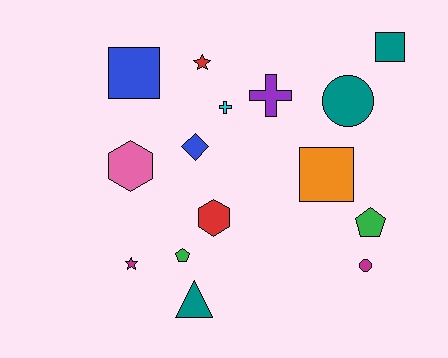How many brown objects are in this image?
There are no brown objects.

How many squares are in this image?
There are 3 squares.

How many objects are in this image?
There are 15 objects.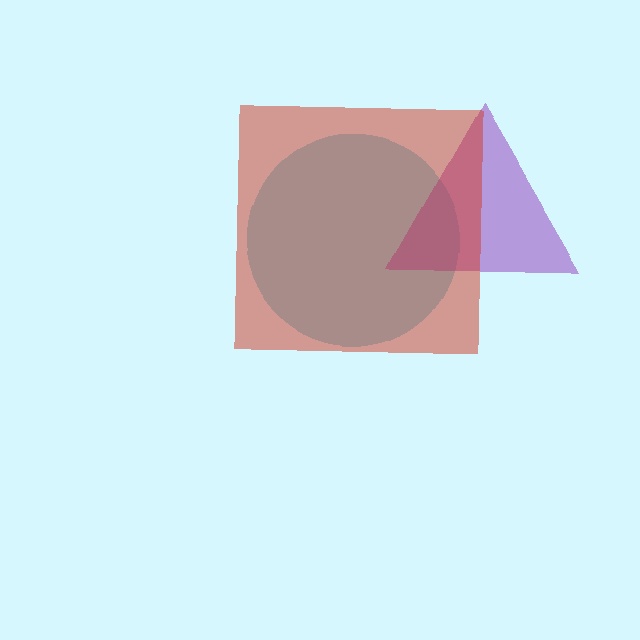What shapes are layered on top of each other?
The layered shapes are: a cyan circle, a purple triangle, a red square.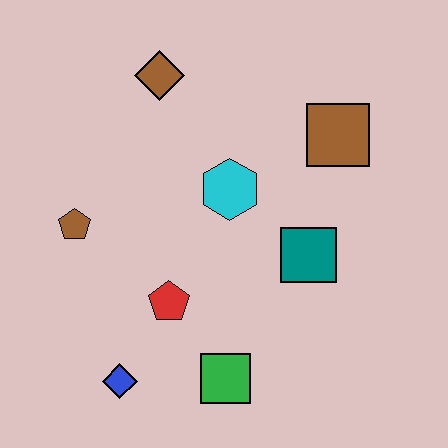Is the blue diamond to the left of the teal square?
Yes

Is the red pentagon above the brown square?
No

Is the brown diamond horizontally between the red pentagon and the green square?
No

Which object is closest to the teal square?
The cyan hexagon is closest to the teal square.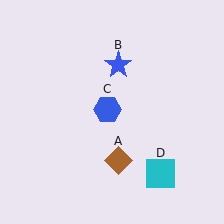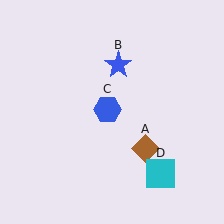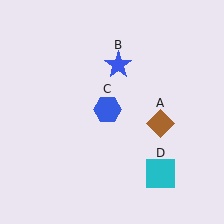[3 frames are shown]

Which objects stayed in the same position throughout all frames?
Blue star (object B) and blue hexagon (object C) and cyan square (object D) remained stationary.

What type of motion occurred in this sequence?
The brown diamond (object A) rotated counterclockwise around the center of the scene.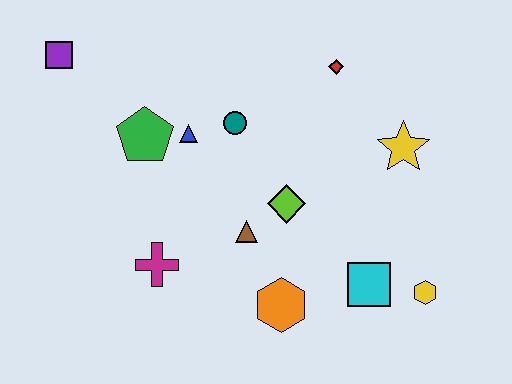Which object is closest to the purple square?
The green pentagon is closest to the purple square.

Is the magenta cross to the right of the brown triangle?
No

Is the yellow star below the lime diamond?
No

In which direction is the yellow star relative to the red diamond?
The yellow star is below the red diamond.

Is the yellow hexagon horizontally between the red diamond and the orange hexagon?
No